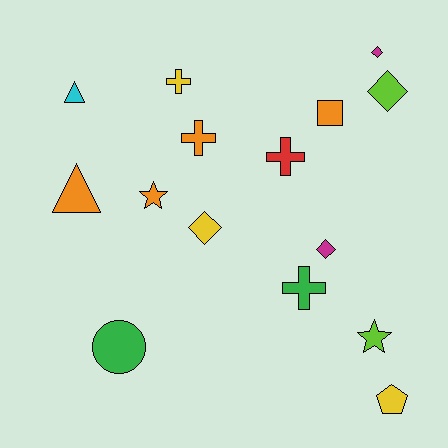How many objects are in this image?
There are 15 objects.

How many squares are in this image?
There is 1 square.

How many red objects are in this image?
There is 1 red object.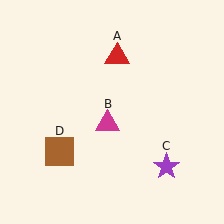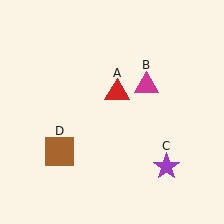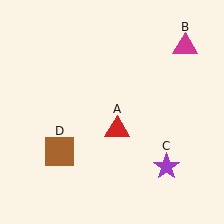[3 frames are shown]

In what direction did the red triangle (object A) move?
The red triangle (object A) moved down.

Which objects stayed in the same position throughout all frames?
Purple star (object C) and brown square (object D) remained stationary.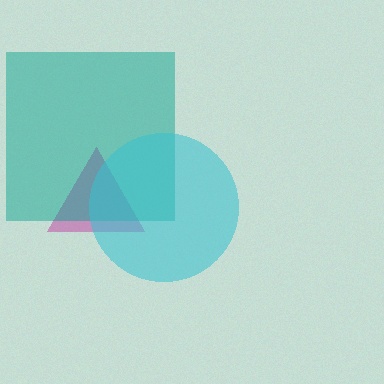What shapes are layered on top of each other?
The layered shapes are: a magenta triangle, a teal square, a cyan circle.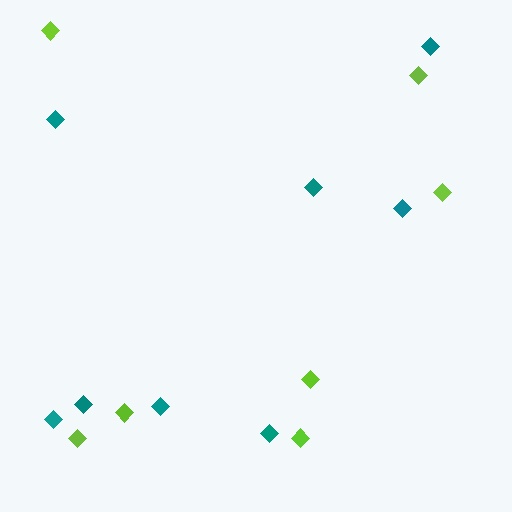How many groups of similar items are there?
There are 2 groups: one group of teal diamonds (8) and one group of lime diamonds (7).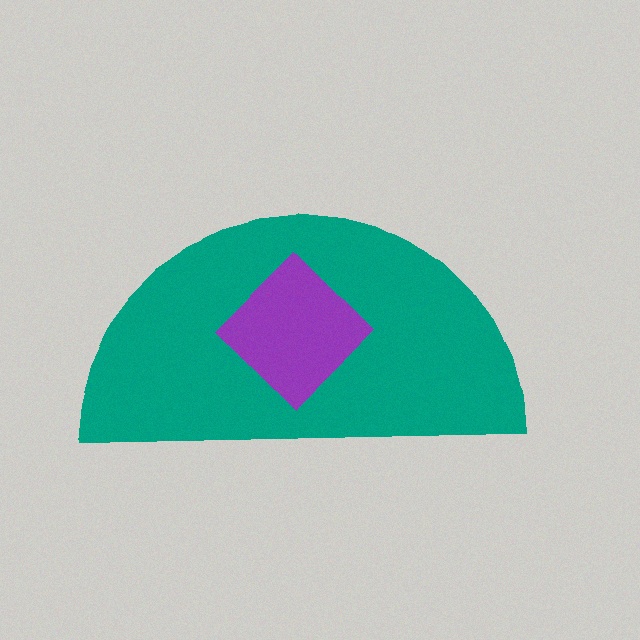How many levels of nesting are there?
2.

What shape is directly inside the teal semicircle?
The purple diamond.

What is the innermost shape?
The purple diamond.